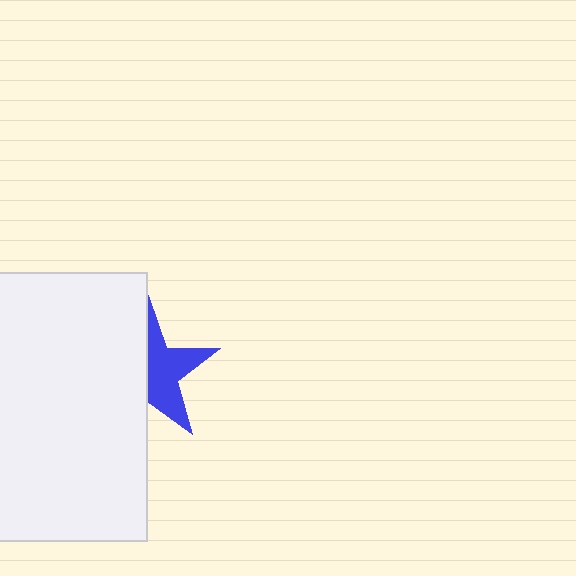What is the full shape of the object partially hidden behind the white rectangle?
The partially hidden object is a blue star.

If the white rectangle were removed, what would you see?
You would see the complete blue star.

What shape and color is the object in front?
The object in front is a white rectangle.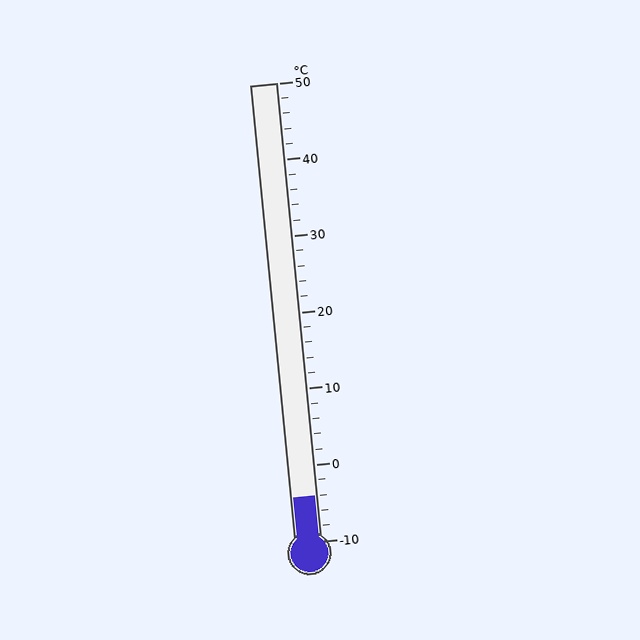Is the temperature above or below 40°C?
The temperature is below 40°C.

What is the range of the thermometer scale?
The thermometer scale ranges from -10°C to 50°C.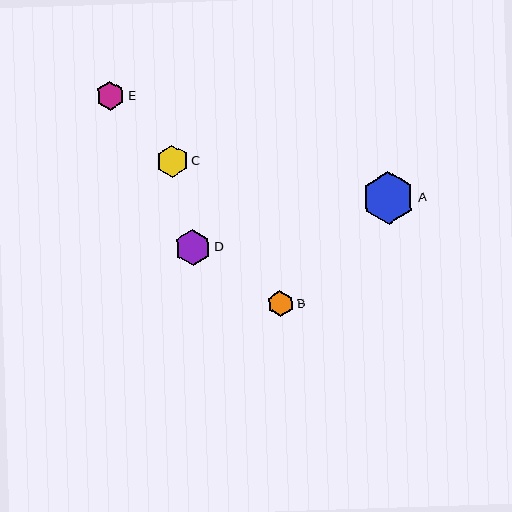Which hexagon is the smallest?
Hexagon B is the smallest with a size of approximately 26 pixels.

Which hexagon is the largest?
Hexagon A is the largest with a size of approximately 53 pixels.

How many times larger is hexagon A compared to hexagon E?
Hexagon A is approximately 1.8 times the size of hexagon E.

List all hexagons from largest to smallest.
From largest to smallest: A, D, C, E, B.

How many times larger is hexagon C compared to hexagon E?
Hexagon C is approximately 1.1 times the size of hexagon E.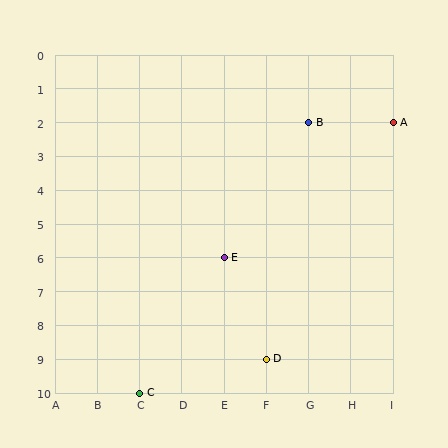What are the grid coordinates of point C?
Point C is at grid coordinates (C, 10).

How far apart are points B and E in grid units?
Points B and E are 2 columns and 4 rows apart (about 4.5 grid units diagonally).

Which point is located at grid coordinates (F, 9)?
Point D is at (F, 9).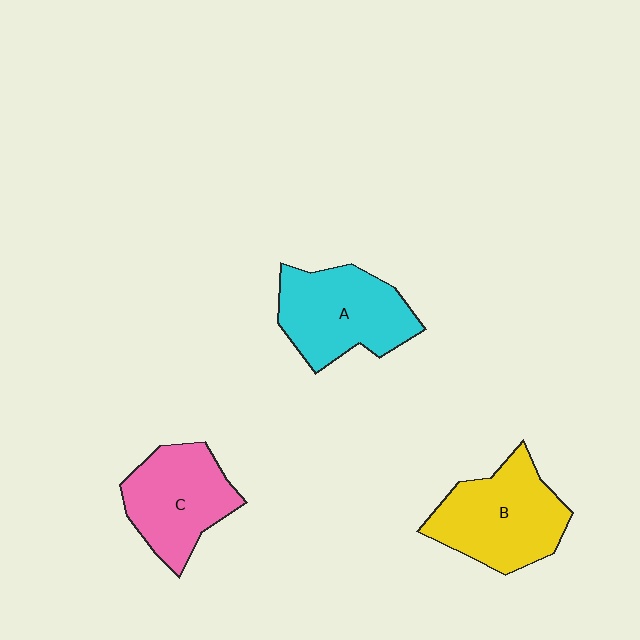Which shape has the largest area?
Shape B (yellow).